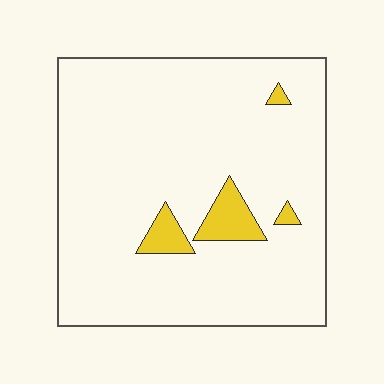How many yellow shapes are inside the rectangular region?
4.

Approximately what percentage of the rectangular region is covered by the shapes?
Approximately 5%.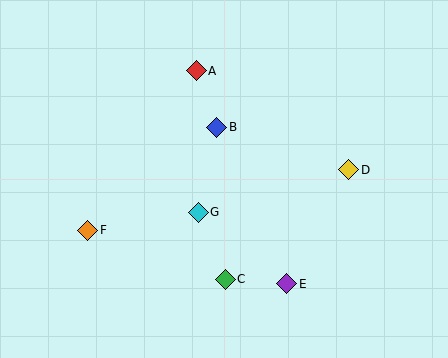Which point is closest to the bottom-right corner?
Point E is closest to the bottom-right corner.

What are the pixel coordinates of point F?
Point F is at (88, 230).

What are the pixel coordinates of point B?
Point B is at (217, 127).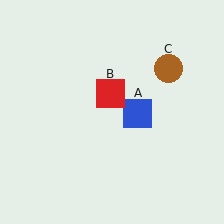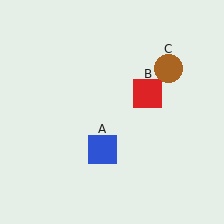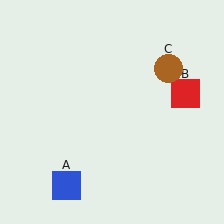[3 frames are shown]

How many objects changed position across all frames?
2 objects changed position: blue square (object A), red square (object B).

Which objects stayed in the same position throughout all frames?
Brown circle (object C) remained stationary.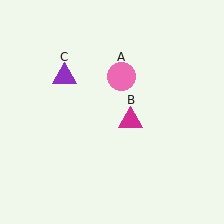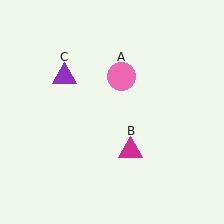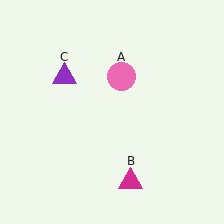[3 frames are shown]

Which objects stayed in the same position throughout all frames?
Pink circle (object A) and purple triangle (object C) remained stationary.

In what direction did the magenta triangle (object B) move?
The magenta triangle (object B) moved down.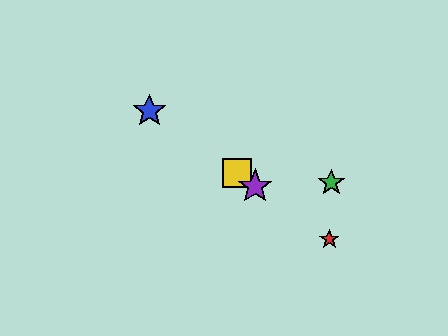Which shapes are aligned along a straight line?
The red star, the blue star, the yellow square, the purple star are aligned along a straight line.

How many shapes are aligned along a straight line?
4 shapes (the red star, the blue star, the yellow square, the purple star) are aligned along a straight line.